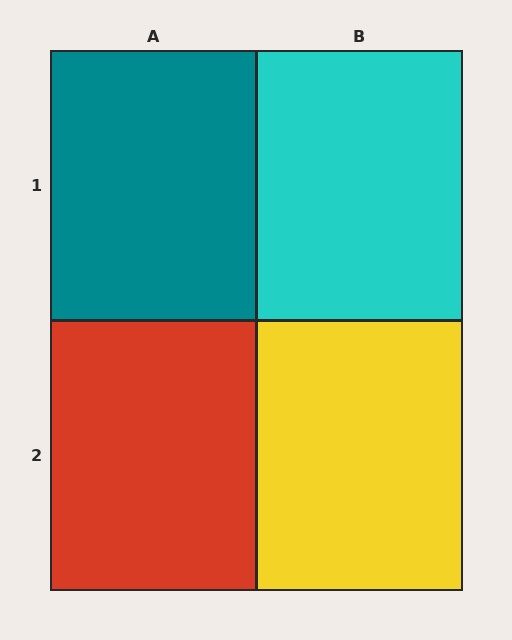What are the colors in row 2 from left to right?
Red, yellow.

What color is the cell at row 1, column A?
Teal.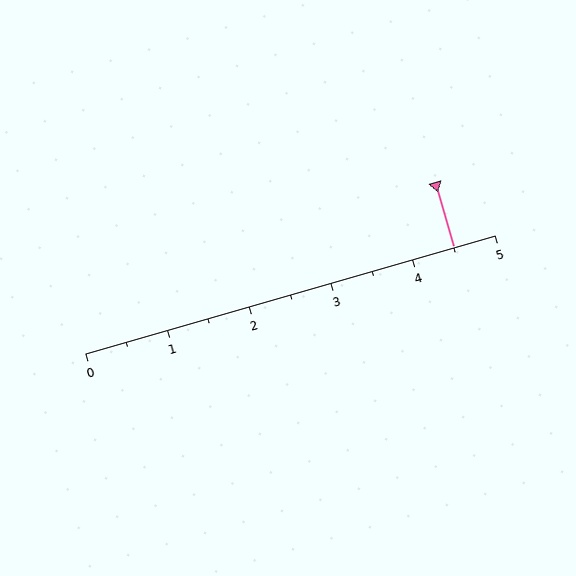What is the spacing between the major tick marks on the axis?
The major ticks are spaced 1 apart.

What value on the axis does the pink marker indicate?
The marker indicates approximately 4.5.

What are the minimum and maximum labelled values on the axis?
The axis runs from 0 to 5.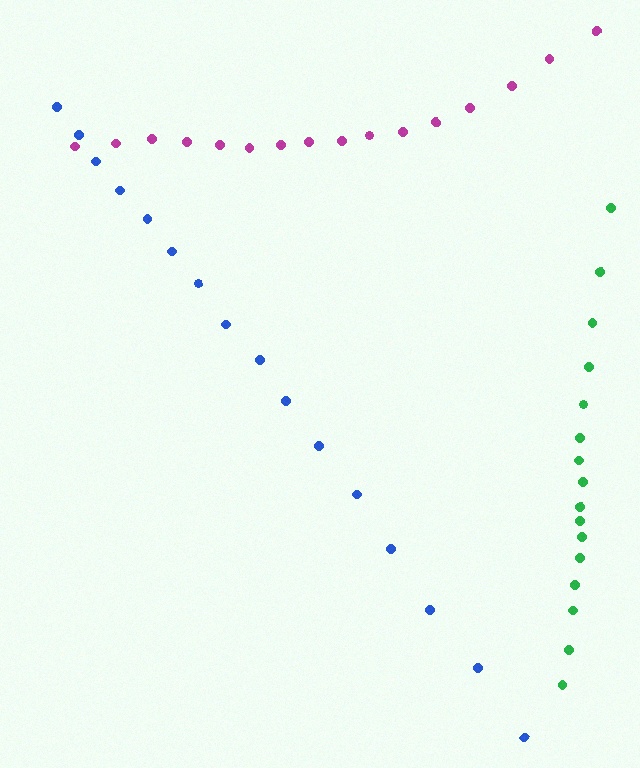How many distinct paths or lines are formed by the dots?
There are 3 distinct paths.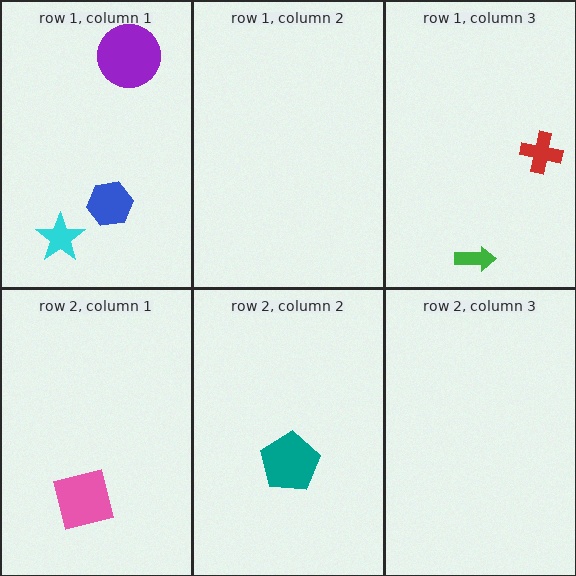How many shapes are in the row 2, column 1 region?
1.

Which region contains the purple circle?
The row 1, column 1 region.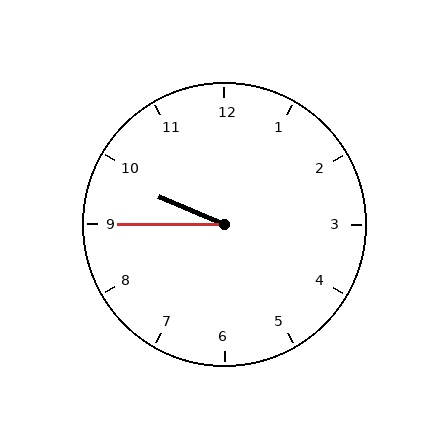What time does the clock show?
9:45.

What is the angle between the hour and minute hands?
Approximately 22 degrees.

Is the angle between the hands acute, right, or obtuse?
It is acute.